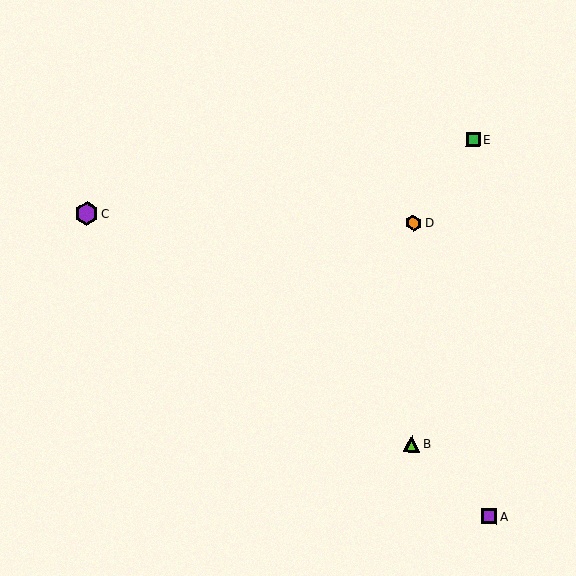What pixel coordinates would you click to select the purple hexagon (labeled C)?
Click at (87, 213) to select the purple hexagon C.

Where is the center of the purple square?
The center of the purple square is at (489, 516).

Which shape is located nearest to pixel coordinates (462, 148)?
The green square (labeled E) at (473, 139) is nearest to that location.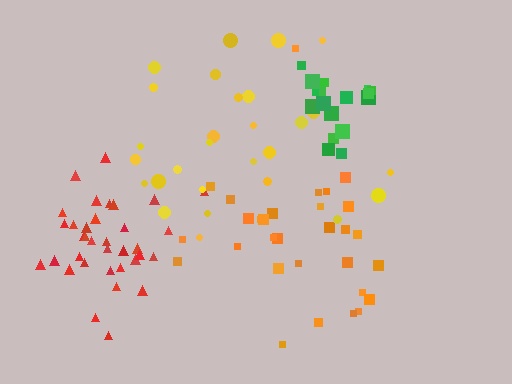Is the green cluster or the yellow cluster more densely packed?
Green.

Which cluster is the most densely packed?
Red.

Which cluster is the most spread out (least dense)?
Yellow.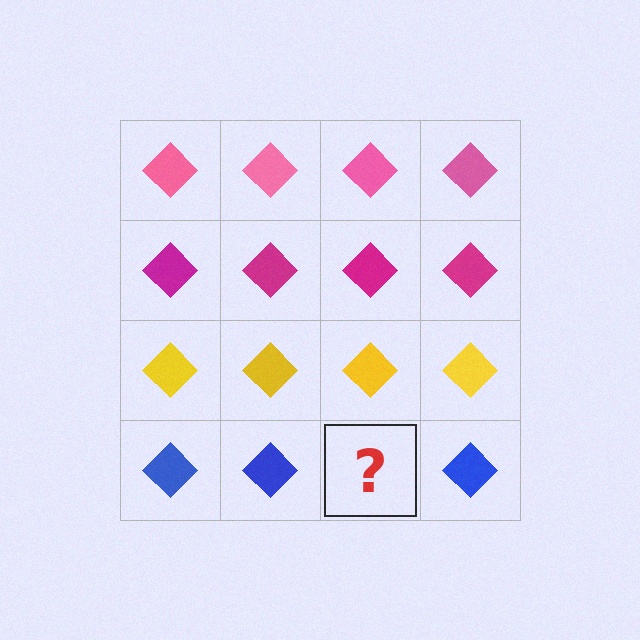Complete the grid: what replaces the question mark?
The question mark should be replaced with a blue diamond.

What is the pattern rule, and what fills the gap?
The rule is that each row has a consistent color. The gap should be filled with a blue diamond.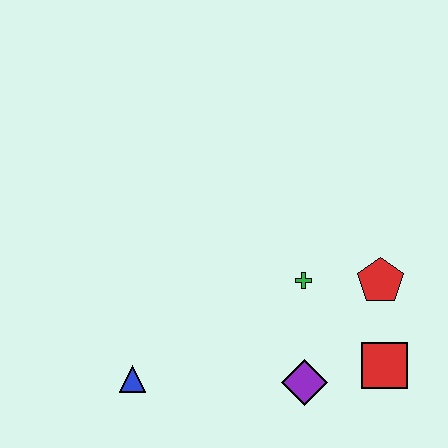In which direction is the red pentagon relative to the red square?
The red pentagon is above the red square.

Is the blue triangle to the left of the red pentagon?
Yes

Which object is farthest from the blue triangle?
The red pentagon is farthest from the blue triangle.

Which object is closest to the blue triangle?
The purple diamond is closest to the blue triangle.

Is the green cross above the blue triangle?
Yes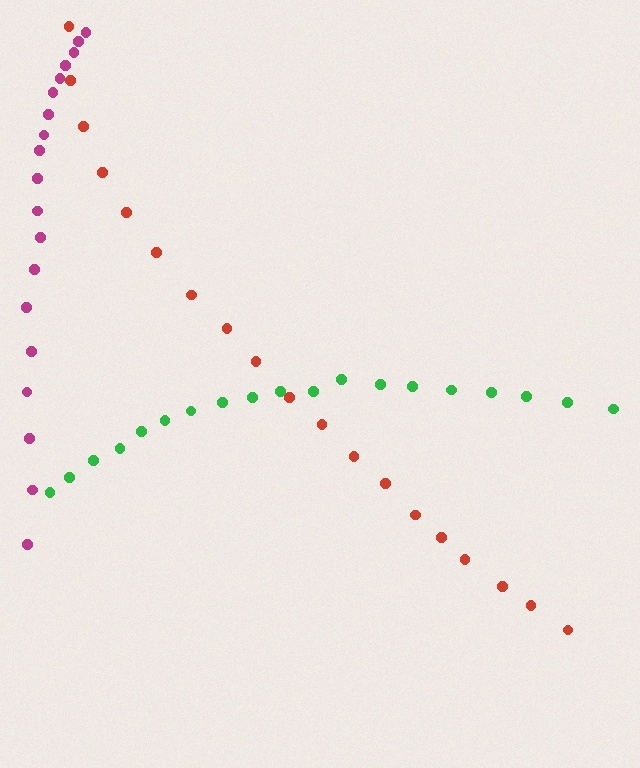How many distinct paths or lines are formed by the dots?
There are 3 distinct paths.